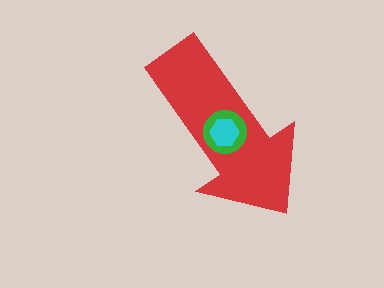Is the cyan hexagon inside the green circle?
Yes.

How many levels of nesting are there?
3.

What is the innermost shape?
The cyan hexagon.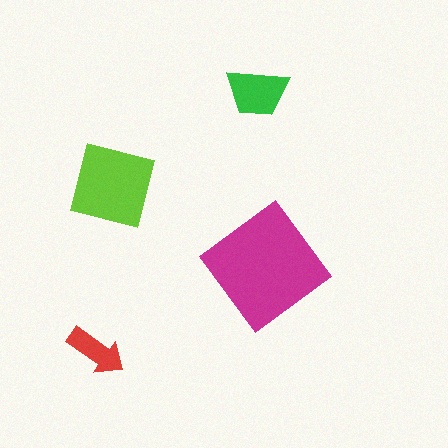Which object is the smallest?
The red arrow.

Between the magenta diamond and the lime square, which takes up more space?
The magenta diamond.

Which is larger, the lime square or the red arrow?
The lime square.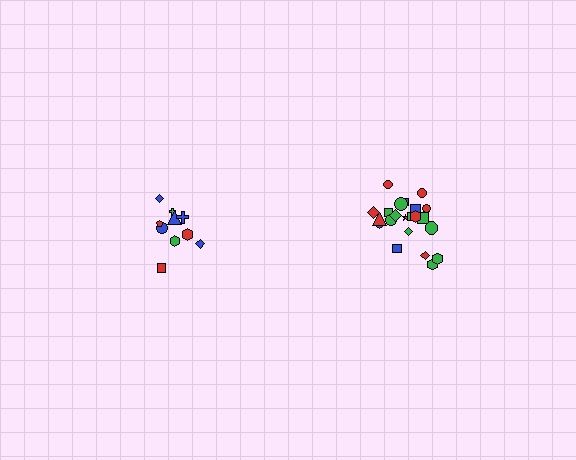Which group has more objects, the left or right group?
The right group.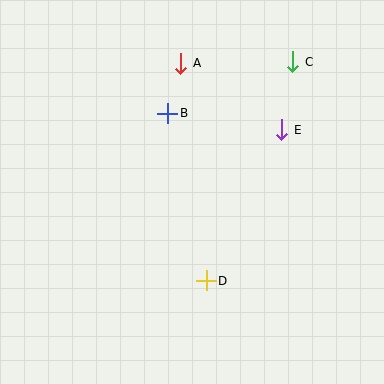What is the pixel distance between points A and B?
The distance between A and B is 52 pixels.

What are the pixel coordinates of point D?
Point D is at (206, 281).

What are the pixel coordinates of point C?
Point C is at (293, 62).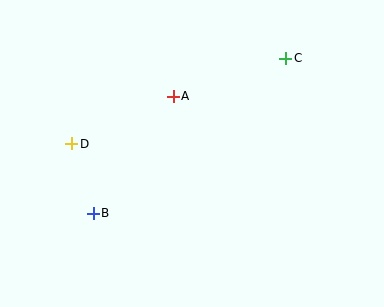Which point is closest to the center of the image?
Point A at (173, 96) is closest to the center.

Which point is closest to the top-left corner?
Point D is closest to the top-left corner.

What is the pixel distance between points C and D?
The distance between C and D is 230 pixels.